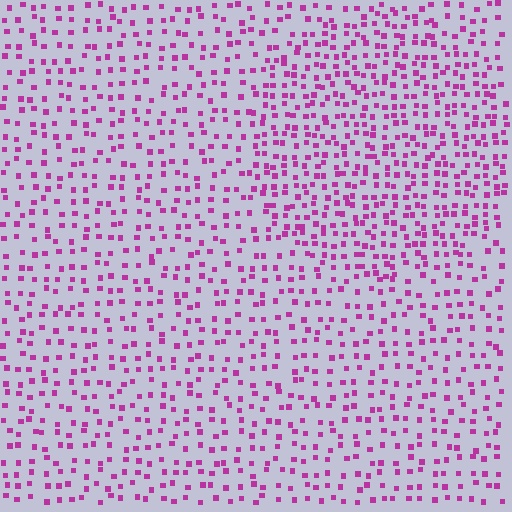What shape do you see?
I see a circle.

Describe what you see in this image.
The image contains small magenta elements arranged at two different densities. A circle-shaped region is visible where the elements are more densely packed than the surrounding area.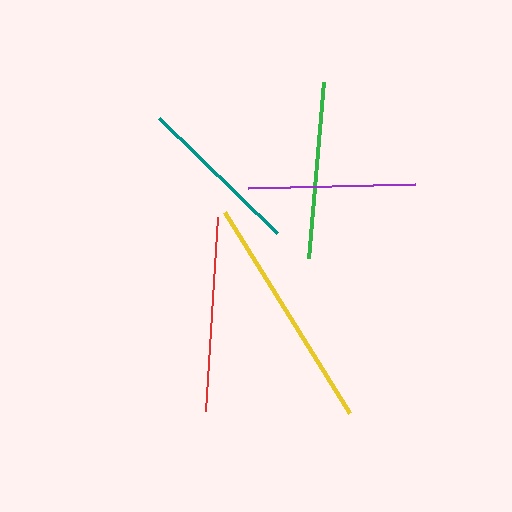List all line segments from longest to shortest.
From longest to shortest: yellow, red, green, purple, teal.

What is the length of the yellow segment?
The yellow segment is approximately 237 pixels long.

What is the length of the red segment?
The red segment is approximately 195 pixels long.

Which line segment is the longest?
The yellow line is the longest at approximately 237 pixels.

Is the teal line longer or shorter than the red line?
The red line is longer than the teal line.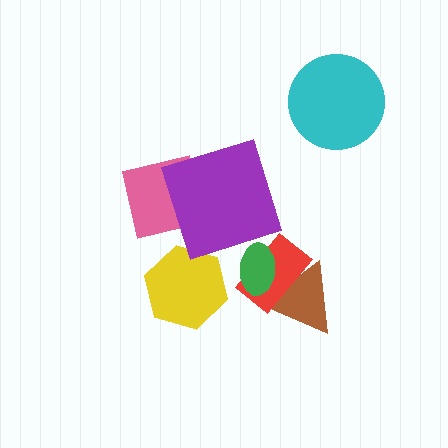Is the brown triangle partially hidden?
Yes, it is partially covered by another shape.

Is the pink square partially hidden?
Yes, it is partially covered by another shape.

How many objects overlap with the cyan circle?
0 objects overlap with the cyan circle.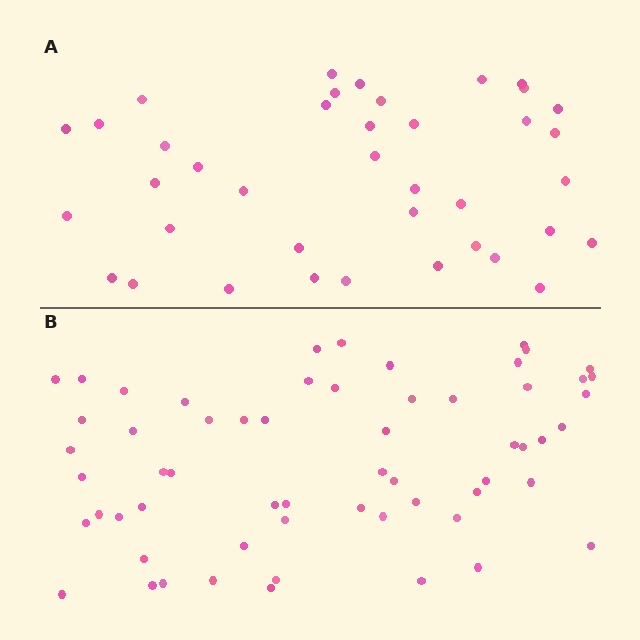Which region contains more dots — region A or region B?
Region B (the bottom region) has more dots.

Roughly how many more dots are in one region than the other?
Region B has approximately 20 more dots than region A.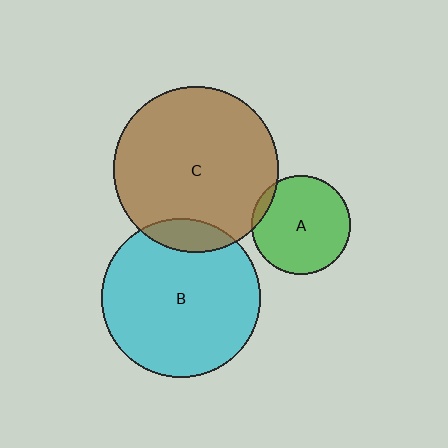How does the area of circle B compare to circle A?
Approximately 2.5 times.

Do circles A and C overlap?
Yes.